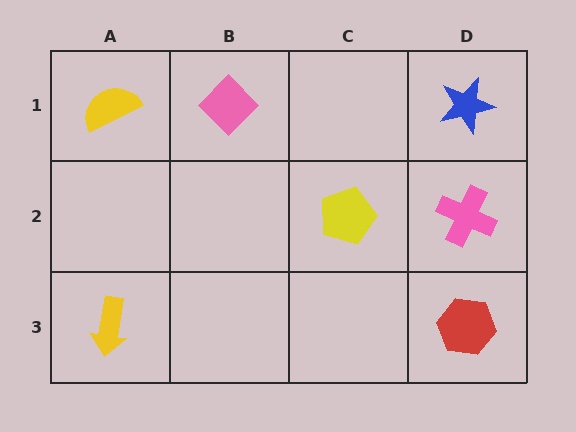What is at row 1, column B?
A pink diamond.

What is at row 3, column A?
A yellow arrow.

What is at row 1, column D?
A blue star.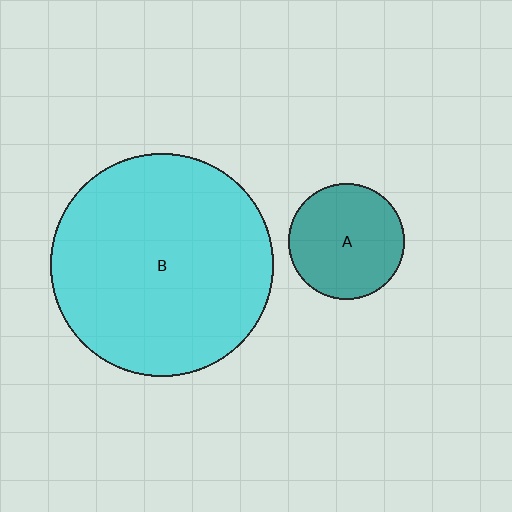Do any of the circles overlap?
No, none of the circles overlap.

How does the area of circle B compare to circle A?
Approximately 3.7 times.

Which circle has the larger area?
Circle B (cyan).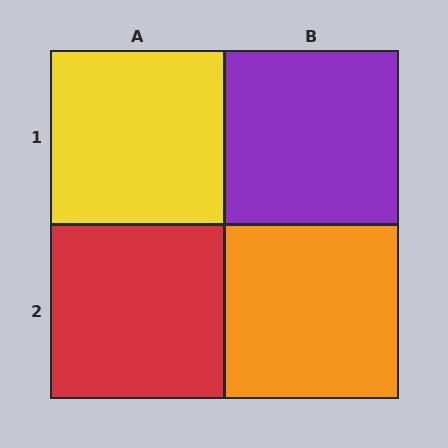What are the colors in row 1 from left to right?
Yellow, purple.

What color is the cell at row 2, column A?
Red.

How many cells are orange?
1 cell is orange.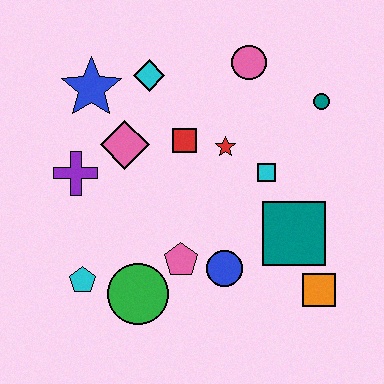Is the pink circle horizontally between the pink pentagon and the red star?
No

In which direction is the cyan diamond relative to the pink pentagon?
The cyan diamond is above the pink pentagon.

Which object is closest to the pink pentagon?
The blue circle is closest to the pink pentagon.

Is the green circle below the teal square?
Yes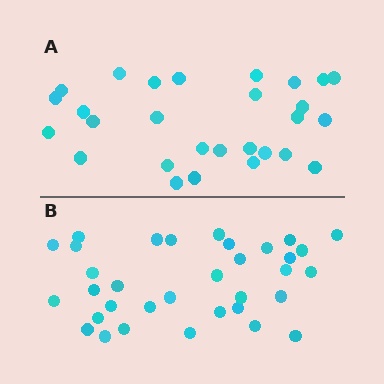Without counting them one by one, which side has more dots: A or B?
Region B (the bottom region) has more dots.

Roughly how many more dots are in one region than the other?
Region B has about 6 more dots than region A.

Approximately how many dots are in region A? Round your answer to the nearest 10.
About 30 dots. (The exact count is 28, which rounds to 30.)